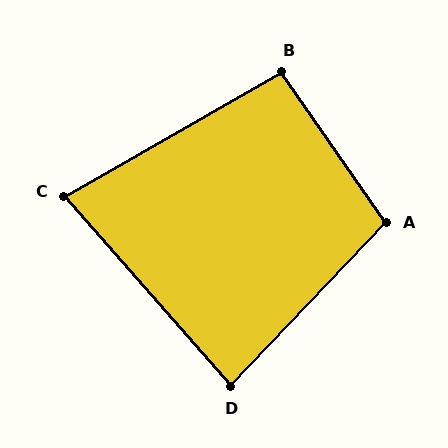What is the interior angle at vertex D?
Approximately 85 degrees (acute).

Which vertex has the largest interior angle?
A, at approximately 101 degrees.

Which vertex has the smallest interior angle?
C, at approximately 79 degrees.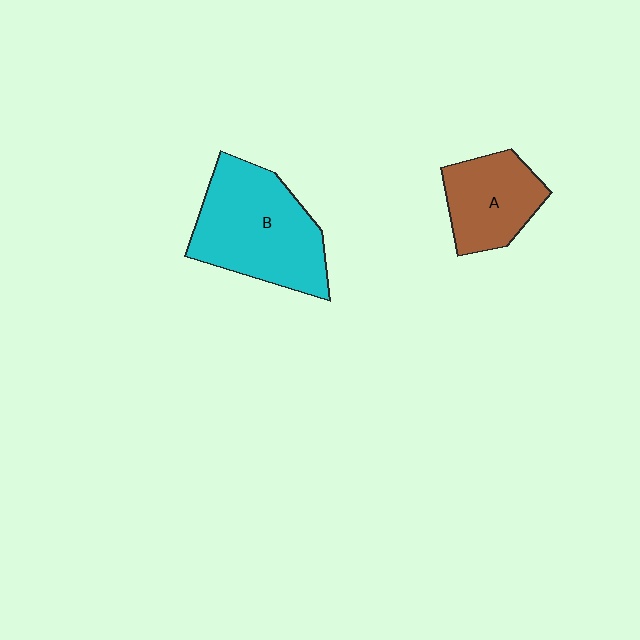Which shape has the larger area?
Shape B (cyan).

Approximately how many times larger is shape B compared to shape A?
Approximately 1.6 times.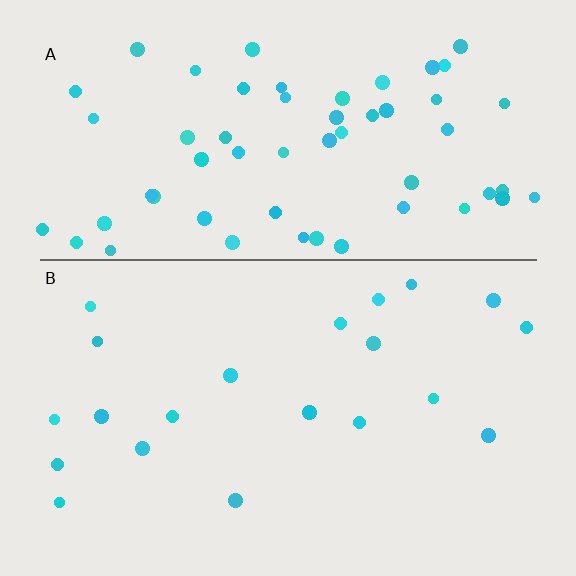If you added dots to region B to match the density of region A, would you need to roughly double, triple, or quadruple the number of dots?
Approximately triple.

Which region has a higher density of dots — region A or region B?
A (the top).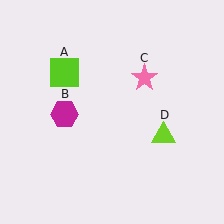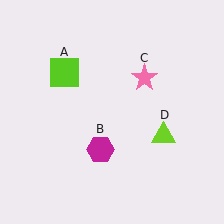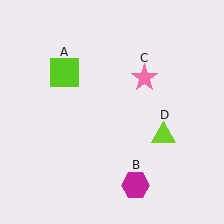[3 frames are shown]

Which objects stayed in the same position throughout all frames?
Lime square (object A) and pink star (object C) and lime triangle (object D) remained stationary.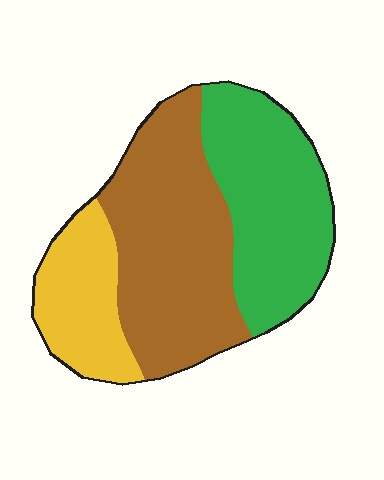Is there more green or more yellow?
Green.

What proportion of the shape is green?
Green covers around 35% of the shape.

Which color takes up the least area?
Yellow, at roughly 20%.